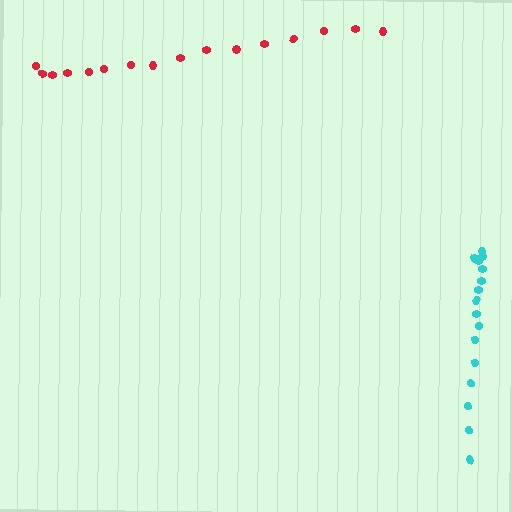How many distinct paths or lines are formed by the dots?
There are 2 distinct paths.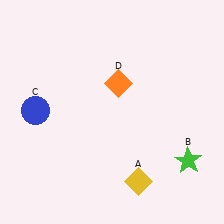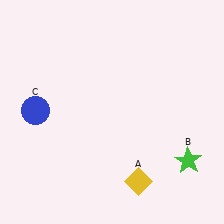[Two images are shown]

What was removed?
The orange diamond (D) was removed in Image 2.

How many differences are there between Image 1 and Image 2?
There is 1 difference between the two images.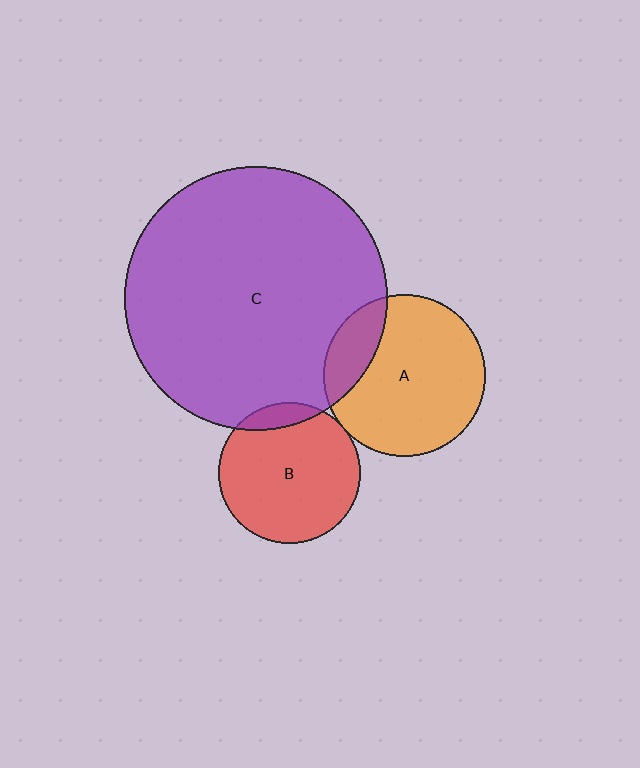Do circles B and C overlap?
Yes.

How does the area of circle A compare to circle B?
Approximately 1.3 times.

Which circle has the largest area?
Circle C (purple).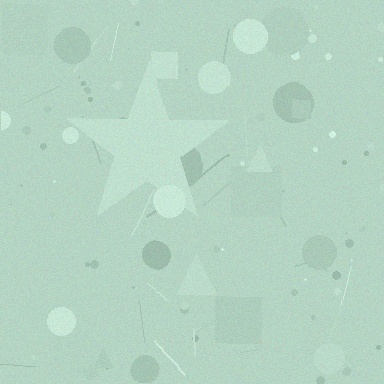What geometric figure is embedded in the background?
A star is embedded in the background.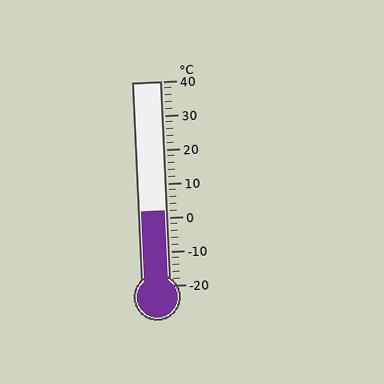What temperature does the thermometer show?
The thermometer shows approximately 2°C.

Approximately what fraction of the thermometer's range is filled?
The thermometer is filled to approximately 35% of its range.